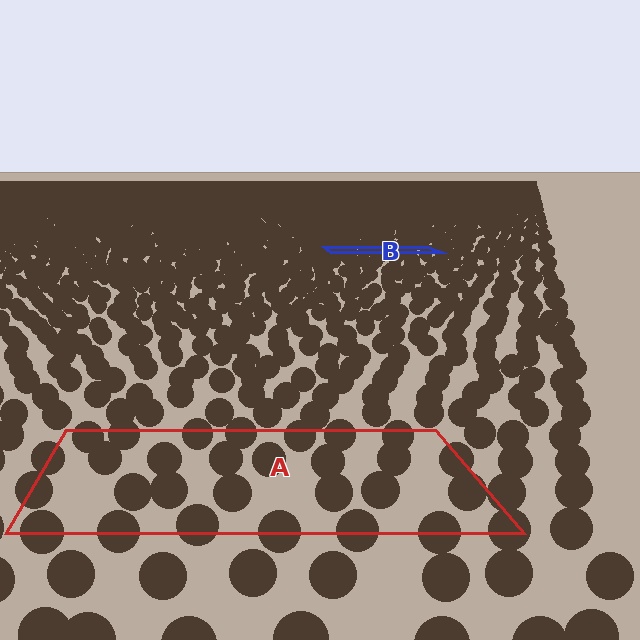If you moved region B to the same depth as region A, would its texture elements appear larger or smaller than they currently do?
They would appear larger. At a closer depth, the same texture elements are projected at a bigger on-screen size.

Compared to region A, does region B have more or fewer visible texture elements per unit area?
Region B has more texture elements per unit area — they are packed more densely because it is farther away.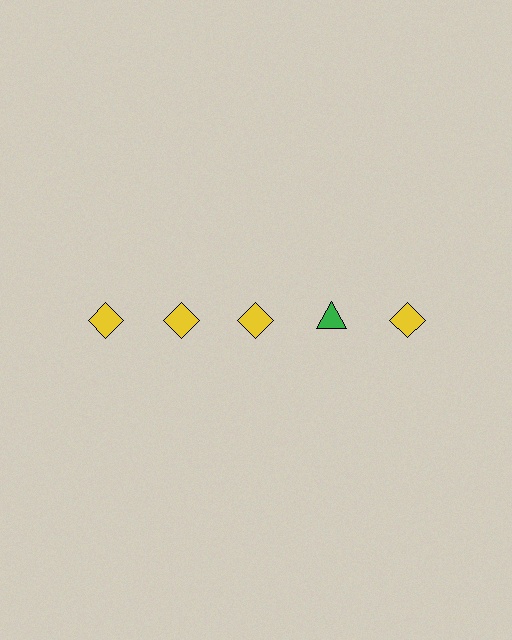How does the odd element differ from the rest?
It differs in both color (green instead of yellow) and shape (triangle instead of diamond).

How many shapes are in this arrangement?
There are 5 shapes arranged in a grid pattern.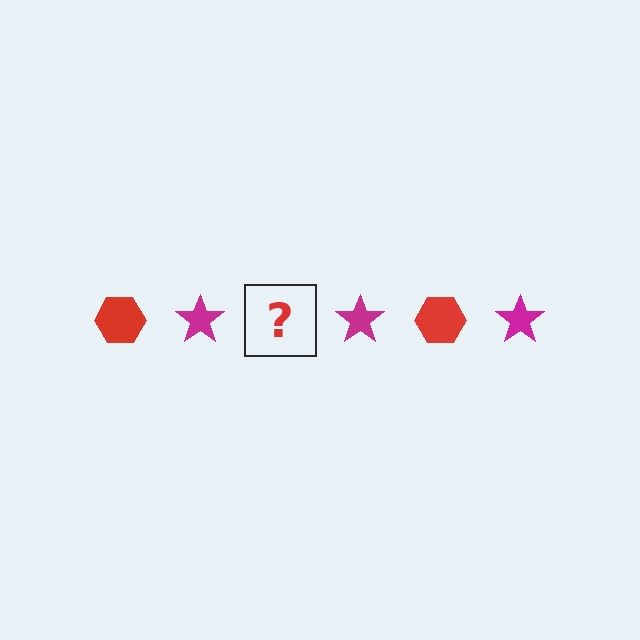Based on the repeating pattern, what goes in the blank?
The blank should be a red hexagon.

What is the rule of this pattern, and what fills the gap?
The rule is that the pattern alternates between red hexagon and magenta star. The gap should be filled with a red hexagon.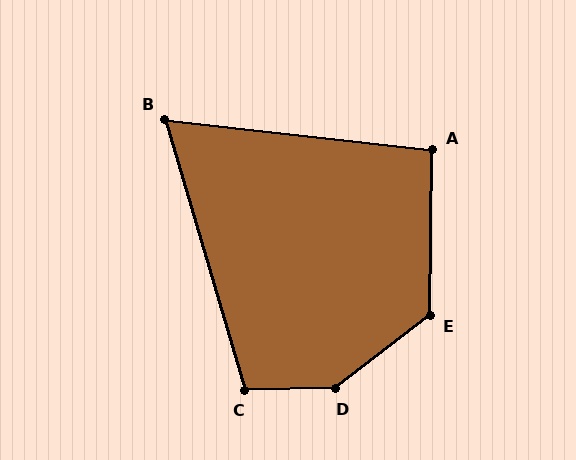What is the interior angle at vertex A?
Approximately 95 degrees (obtuse).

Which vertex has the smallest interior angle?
B, at approximately 67 degrees.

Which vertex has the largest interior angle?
D, at approximately 143 degrees.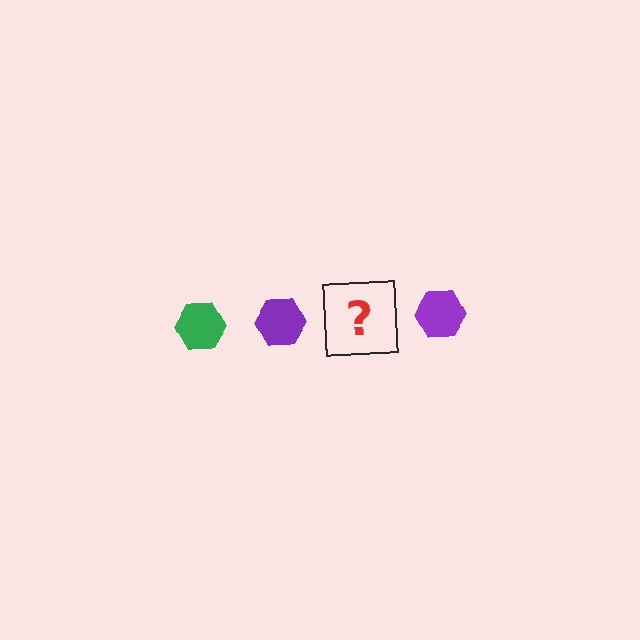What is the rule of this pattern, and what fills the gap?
The rule is that the pattern cycles through green, purple hexagons. The gap should be filled with a green hexagon.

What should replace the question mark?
The question mark should be replaced with a green hexagon.